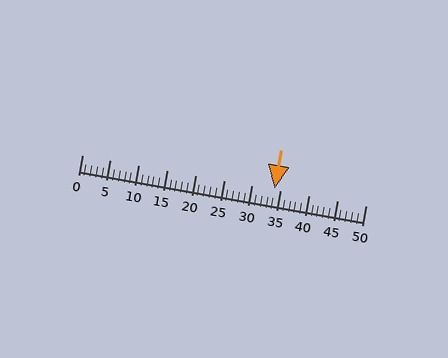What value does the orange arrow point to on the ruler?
The orange arrow points to approximately 34.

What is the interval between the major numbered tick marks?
The major tick marks are spaced 5 units apart.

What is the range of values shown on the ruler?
The ruler shows values from 0 to 50.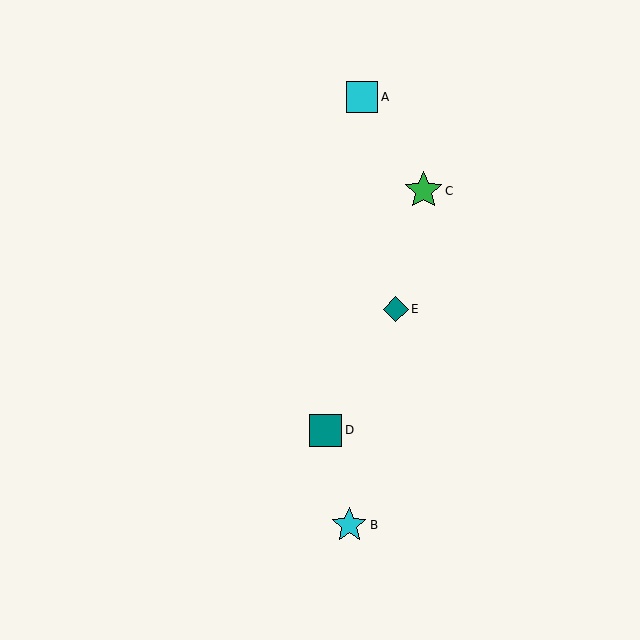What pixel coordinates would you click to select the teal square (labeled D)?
Click at (325, 430) to select the teal square D.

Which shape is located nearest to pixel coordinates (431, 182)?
The green star (labeled C) at (424, 191) is nearest to that location.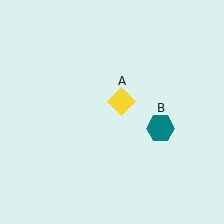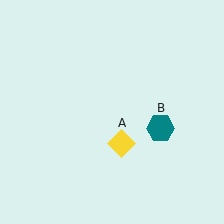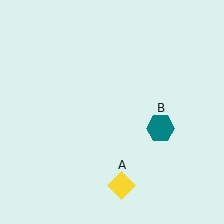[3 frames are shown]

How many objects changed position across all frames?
1 object changed position: yellow diamond (object A).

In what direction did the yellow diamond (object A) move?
The yellow diamond (object A) moved down.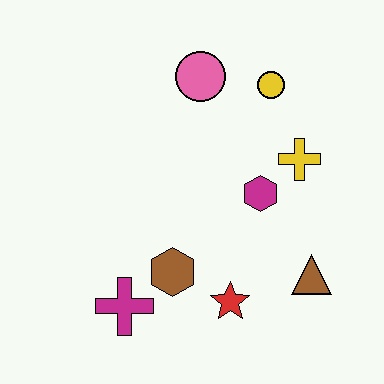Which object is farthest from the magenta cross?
The yellow circle is farthest from the magenta cross.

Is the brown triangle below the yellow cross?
Yes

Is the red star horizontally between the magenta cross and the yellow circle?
Yes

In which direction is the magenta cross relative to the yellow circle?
The magenta cross is below the yellow circle.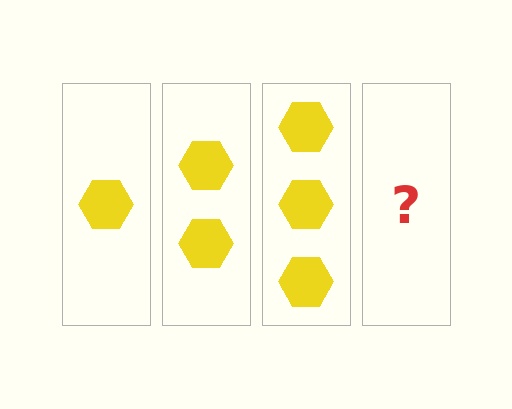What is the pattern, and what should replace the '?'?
The pattern is that each step adds one more hexagon. The '?' should be 4 hexagons.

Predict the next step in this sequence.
The next step is 4 hexagons.